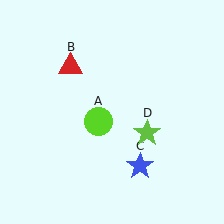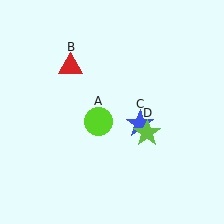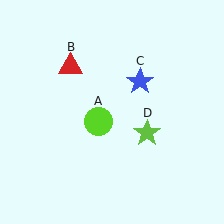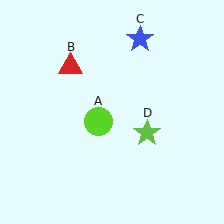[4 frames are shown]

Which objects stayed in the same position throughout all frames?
Lime circle (object A) and red triangle (object B) and lime star (object D) remained stationary.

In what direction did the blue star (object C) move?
The blue star (object C) moved up.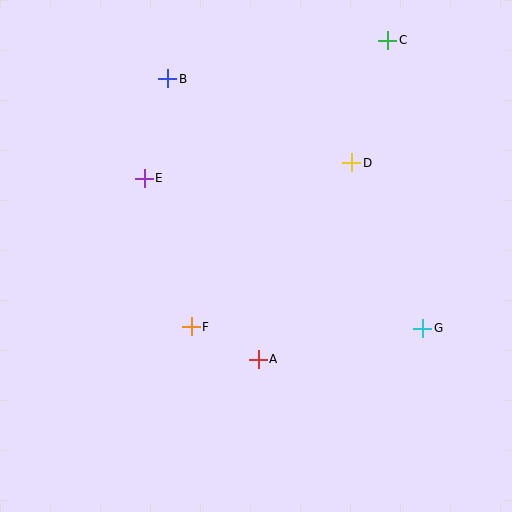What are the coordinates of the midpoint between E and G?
The midpoint between E and G is at (283, 253).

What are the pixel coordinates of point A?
Point A is at (258, 359).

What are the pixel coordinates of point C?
Point C is at (388, 40).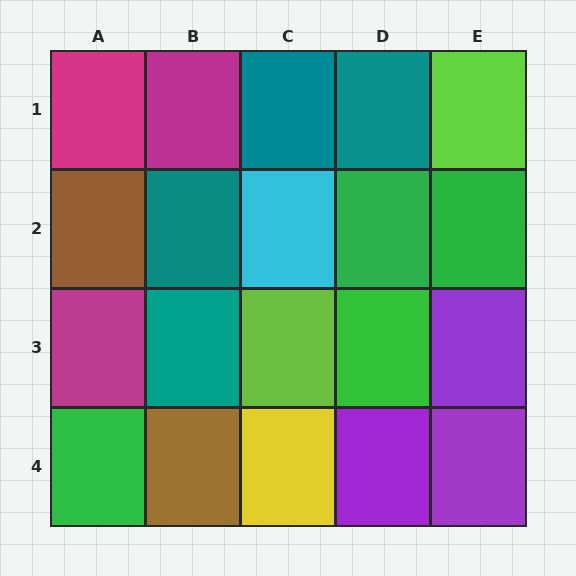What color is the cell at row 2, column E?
Green.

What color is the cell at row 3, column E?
Purple.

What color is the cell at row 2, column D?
Green.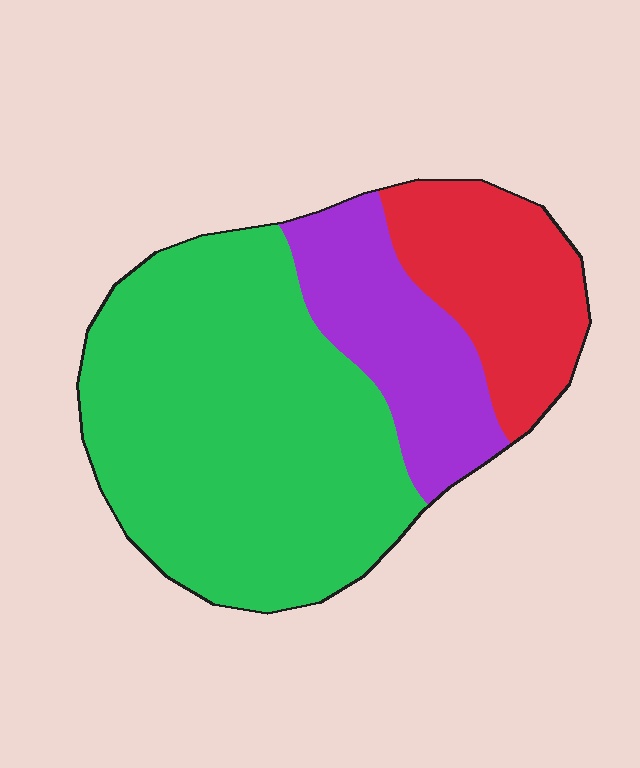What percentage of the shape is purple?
Purple takes up about one fifth (1/5) of the shape.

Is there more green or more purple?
Green.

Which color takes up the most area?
Green, at roughly 60%.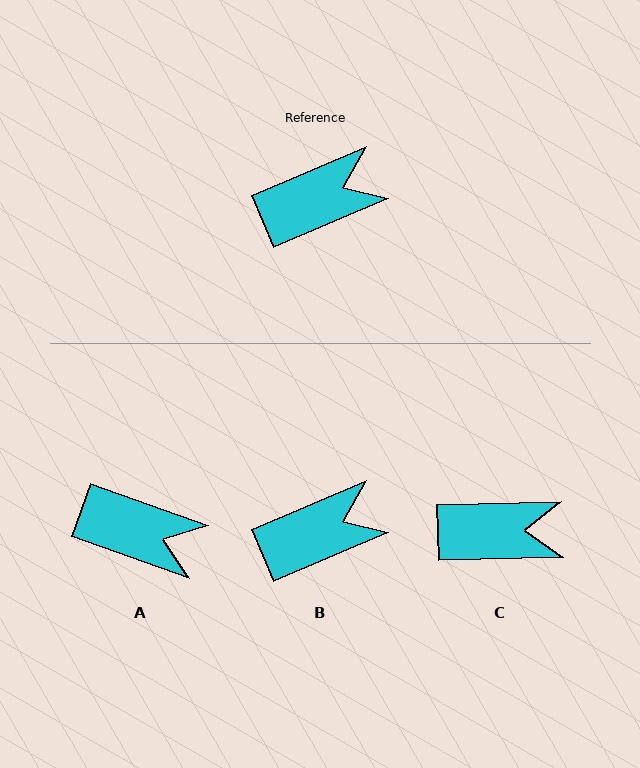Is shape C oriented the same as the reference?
No, it is off by about 22 degrees.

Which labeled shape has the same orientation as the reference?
B.